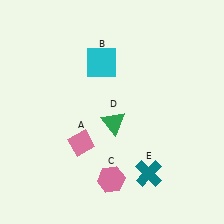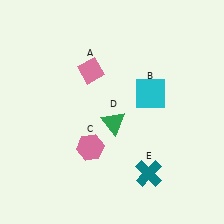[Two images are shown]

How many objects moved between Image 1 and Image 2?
3 objects moved between the two images.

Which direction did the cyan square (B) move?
The cyan square (B) moved right.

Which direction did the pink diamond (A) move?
The pink diamond (A) moved up.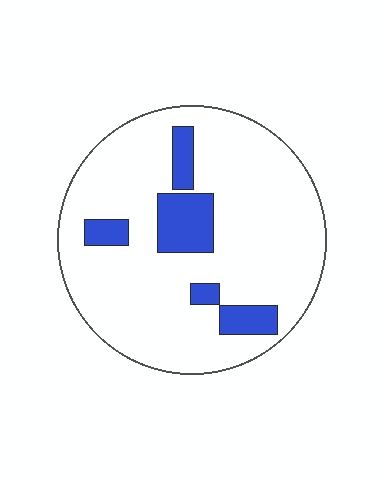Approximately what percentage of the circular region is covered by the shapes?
Approximately 15%.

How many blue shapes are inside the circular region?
5.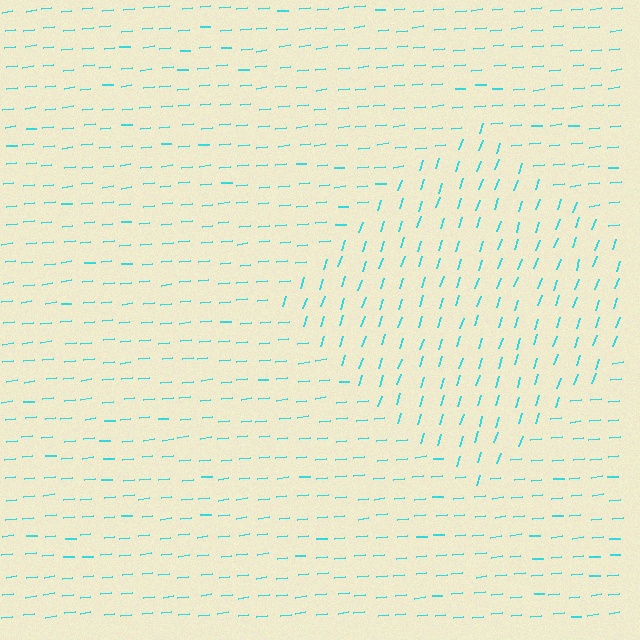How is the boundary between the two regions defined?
The boundary is defined purely by a change in line orientation (approximately 66 degrees difference). All lines are the same color and thickness.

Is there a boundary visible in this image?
Yes, there is a texture boundary formed by a change in line orientation.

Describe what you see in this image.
The image is filled with small cyan line segments. A diamond region in the image has lines oriented differently from the surrounding lines, creating a visible texture boundary.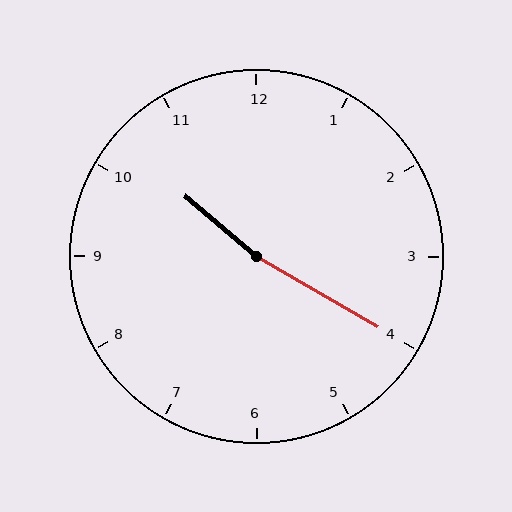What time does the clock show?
10:20.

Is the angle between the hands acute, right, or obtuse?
It is obtuse.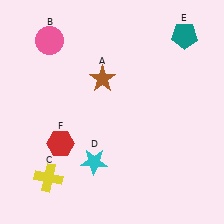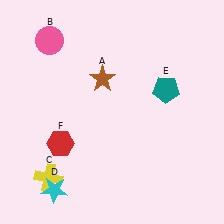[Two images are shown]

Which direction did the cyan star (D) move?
The cyan star (D) moved left.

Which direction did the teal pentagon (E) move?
The teal pentagon (E) moved down.